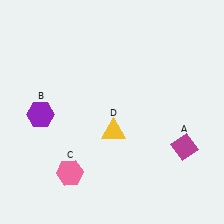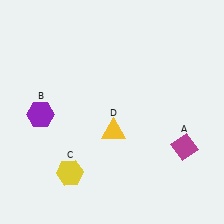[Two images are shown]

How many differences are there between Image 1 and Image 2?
There is 1 difference between the two images.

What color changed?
The hexagon (C) changed from pink in Image 1 to yellow in Image 2.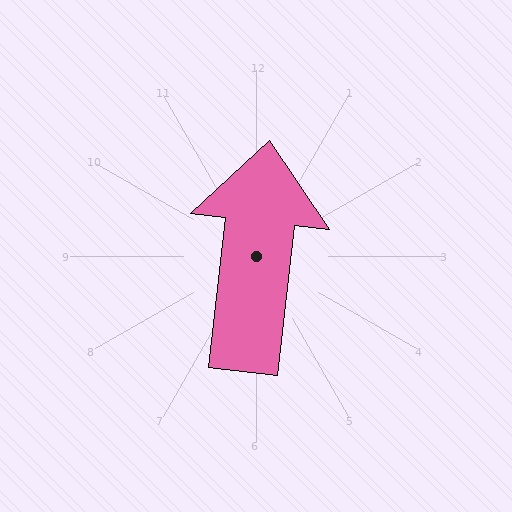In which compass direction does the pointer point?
North.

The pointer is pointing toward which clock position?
Roughly 12 o'clock.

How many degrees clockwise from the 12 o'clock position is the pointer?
Approximately 7 degrees.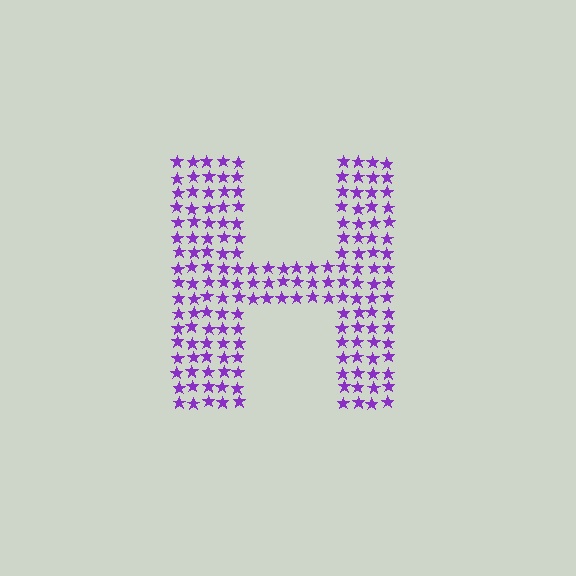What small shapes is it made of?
It is made of small stars.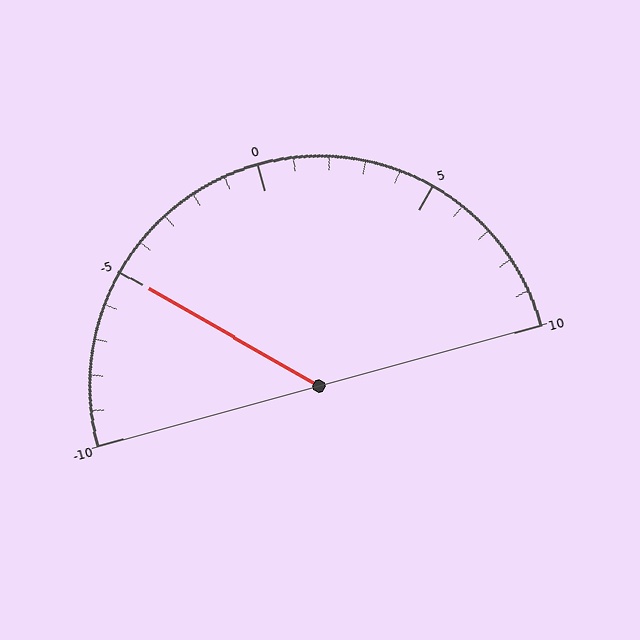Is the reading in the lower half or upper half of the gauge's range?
The reading is in the lower half of the range (-10 to 10).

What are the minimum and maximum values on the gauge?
The gauge ranges from -10 to 10.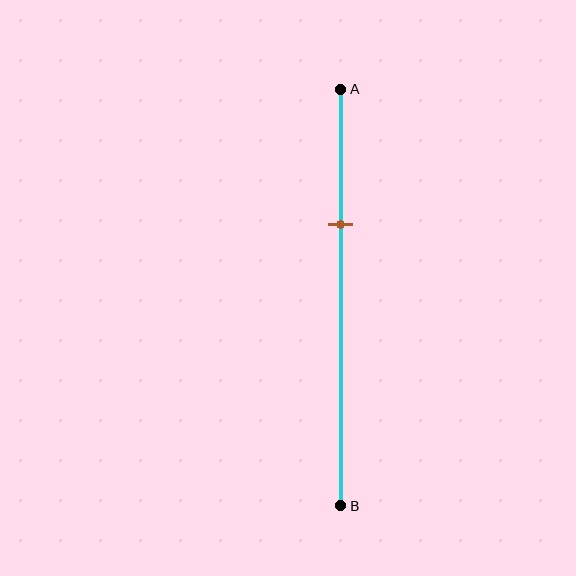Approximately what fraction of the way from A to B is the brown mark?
The brown mark is approximately 35% of the way from A to B.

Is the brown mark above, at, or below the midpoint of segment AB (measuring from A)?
The brown mark is above the midpoint of segment AB.